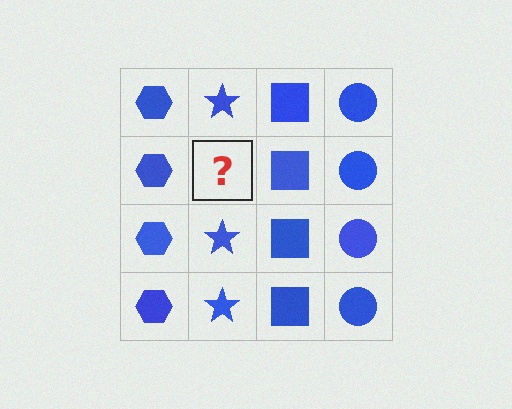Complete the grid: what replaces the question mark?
The question mark should be replaced with a blue star.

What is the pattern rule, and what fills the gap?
The rule is that each column has a consistent shape. The gap should be filled with a blue star.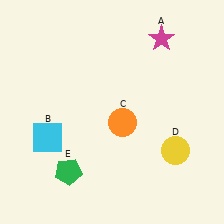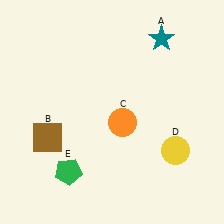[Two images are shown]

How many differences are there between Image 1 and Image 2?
There are 2 differences between the two images.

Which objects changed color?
A changed from magenta to teal. B changed from cyan to brown.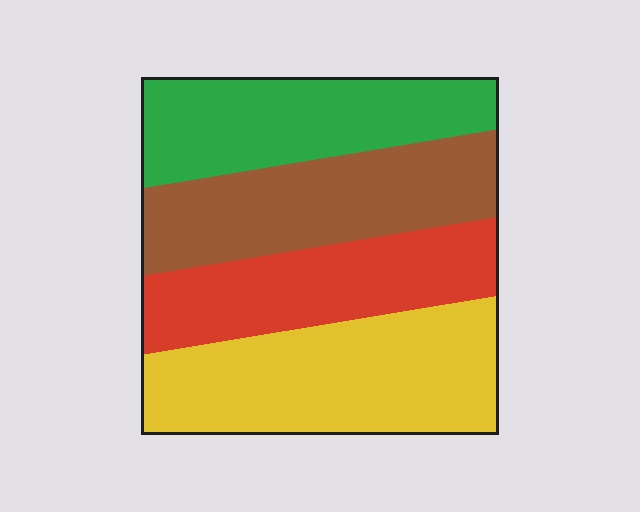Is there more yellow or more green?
Yellow.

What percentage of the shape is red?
Red covers about 20% of the shape.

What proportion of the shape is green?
Green covers roughly 25% of the shape.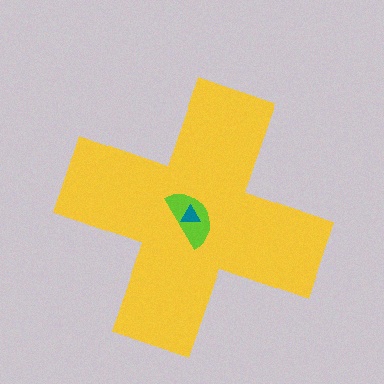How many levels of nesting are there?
3.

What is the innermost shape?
The teal triangle.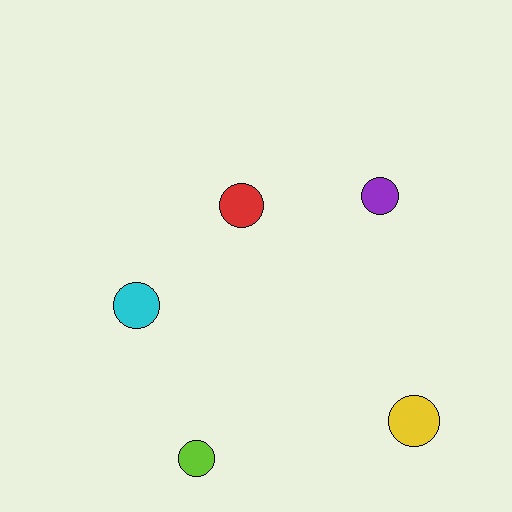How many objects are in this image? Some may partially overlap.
There are 5 objects.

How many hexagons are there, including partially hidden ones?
There are no hexagons.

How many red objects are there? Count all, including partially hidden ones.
There is 1 red object.